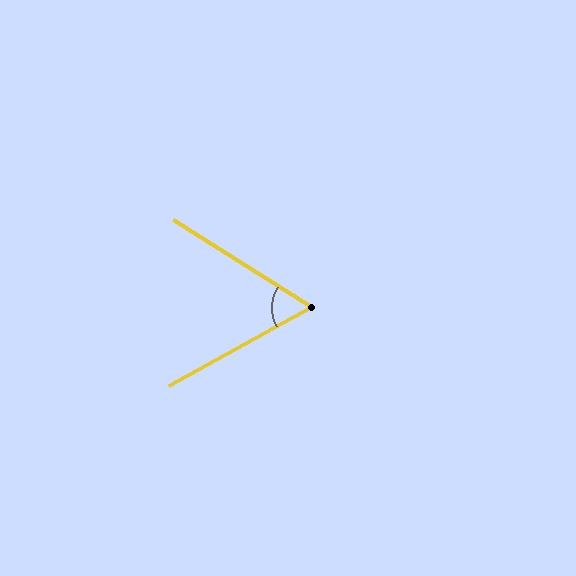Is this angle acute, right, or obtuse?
It is acute.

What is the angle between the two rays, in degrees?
Approximately 61 degrees.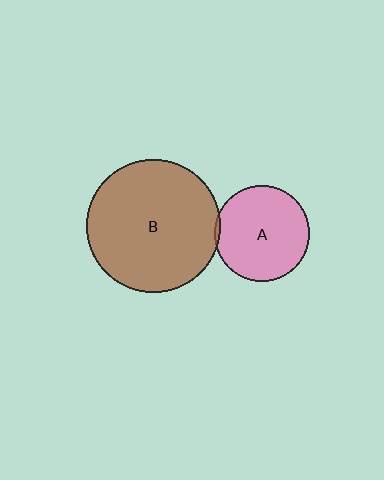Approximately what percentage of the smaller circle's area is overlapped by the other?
Approximately 5%.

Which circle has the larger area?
Circle B (brown).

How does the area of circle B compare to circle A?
Approximately 2.0 times.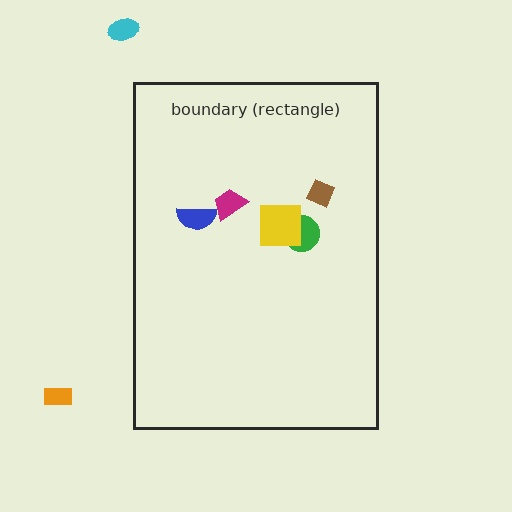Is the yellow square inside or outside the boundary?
Inside.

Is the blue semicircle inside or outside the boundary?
Inside.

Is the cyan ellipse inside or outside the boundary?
Outside.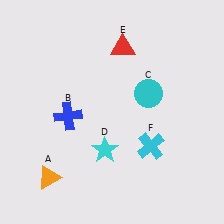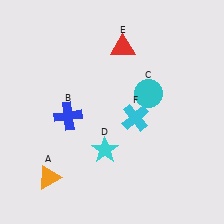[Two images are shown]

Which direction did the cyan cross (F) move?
The cyan cross (F) moved up.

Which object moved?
The cyan cross (F) moved up.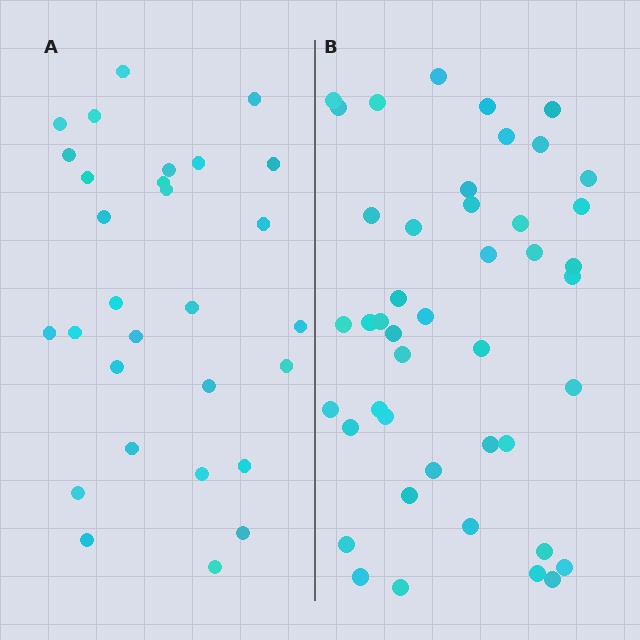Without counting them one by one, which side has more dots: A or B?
Region B (the right region) has more dots.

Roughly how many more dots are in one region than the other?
Region B has approximately 15 more dots than region A.